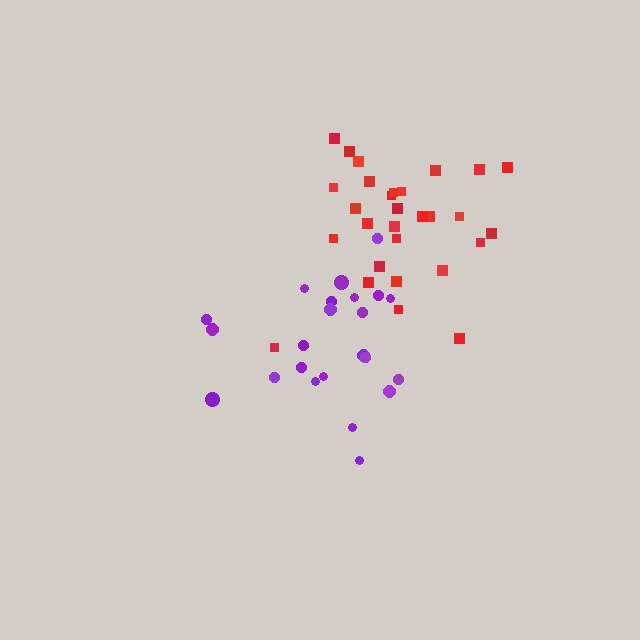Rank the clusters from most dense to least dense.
red, purple.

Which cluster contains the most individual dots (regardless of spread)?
Red (29).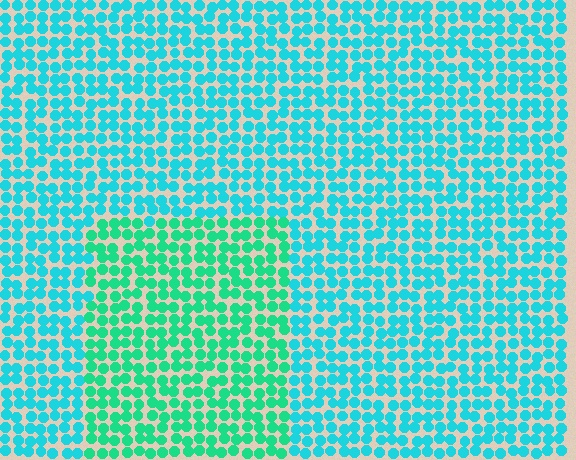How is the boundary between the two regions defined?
The boundary is defined purely by a slight shift in hue (about 30 degrees). Spacing, size, and orientation are identical on both sides.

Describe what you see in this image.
The image is filled with small cyan elements in a uniform arrangement. A rectangle-shaped region is visible where the elements are tinted to a slightly different hue, forming a subtle color boundary.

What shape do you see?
I see a rectangle.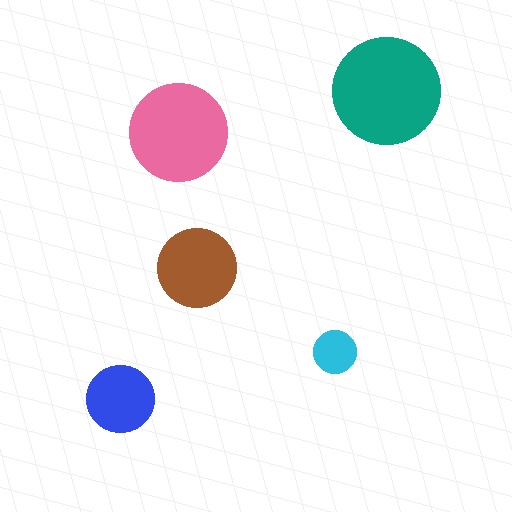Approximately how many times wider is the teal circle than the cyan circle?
About 2.5 times wider.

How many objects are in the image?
There are 5 objects in the image.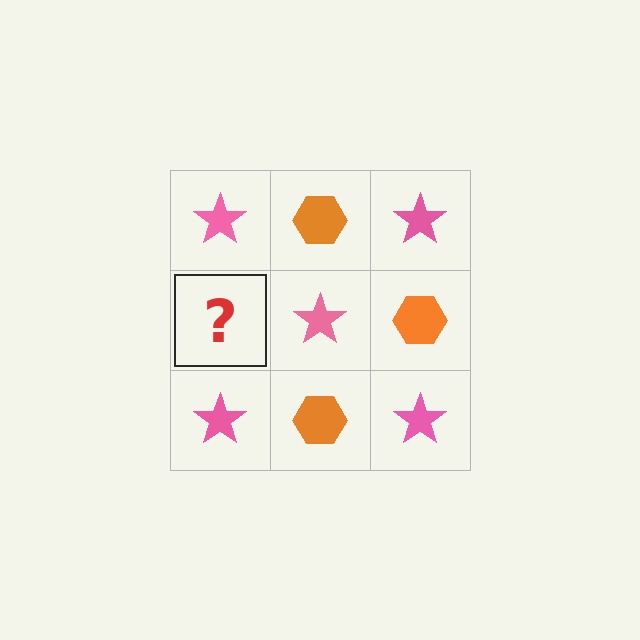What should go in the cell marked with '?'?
The missing cell should contain an orange hexagon.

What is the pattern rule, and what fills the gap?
The rule is that it alternates pink star and orange hexagon in a checkerboard pattern. The gap should be filled with an orange hexagon.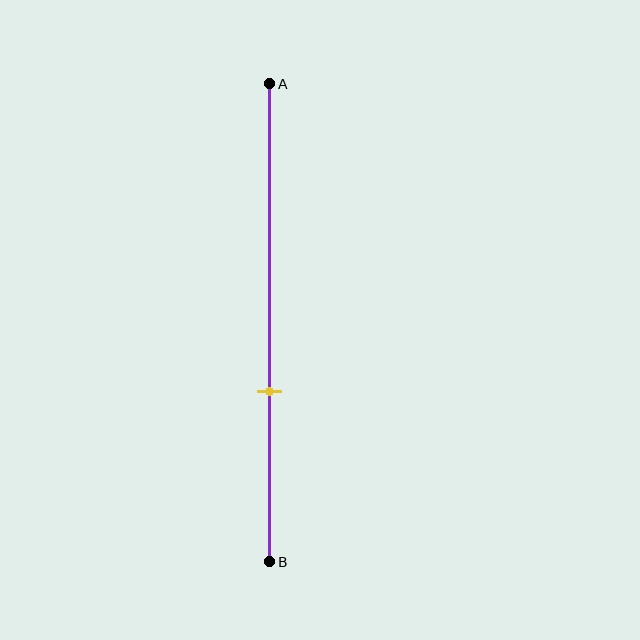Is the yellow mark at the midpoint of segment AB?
No, the mark is at about 65% from A, not at the 50% midpoint.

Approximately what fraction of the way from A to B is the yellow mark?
The yellow mark is approximately 65% of the way from A to B.